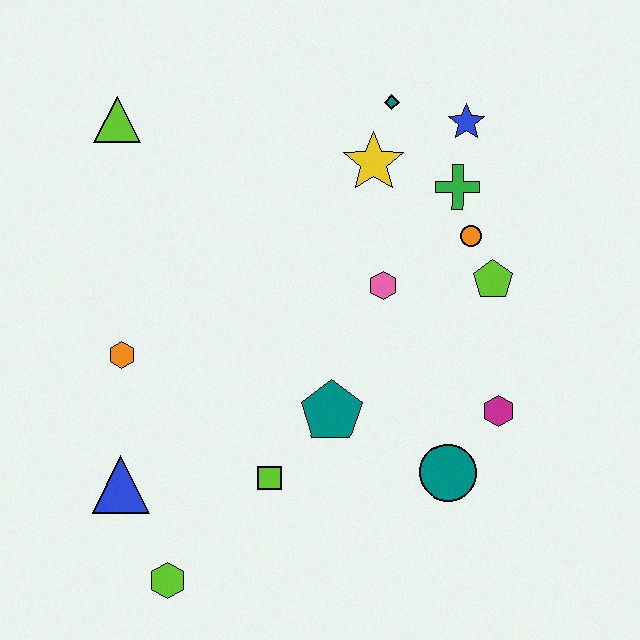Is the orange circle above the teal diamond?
No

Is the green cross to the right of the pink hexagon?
Yes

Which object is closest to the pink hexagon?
The orange circle is closest to the pink hexagon.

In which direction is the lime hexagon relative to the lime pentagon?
The lime hexagon is to the left of the lime pentagon.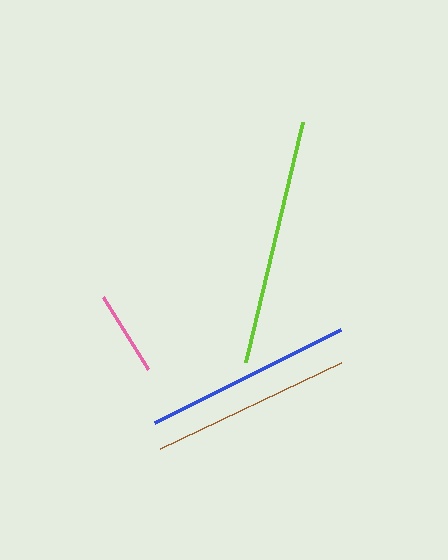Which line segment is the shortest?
The pink line is the shortest at approximately 85 pixels.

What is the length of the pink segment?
The pink segment is approximately 85 pixels long.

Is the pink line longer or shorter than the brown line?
The brown line is longer than the pink line.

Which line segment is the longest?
The lime line is the longest at approximately 246 pixels.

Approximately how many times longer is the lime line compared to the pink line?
The lime line is approximately 2.9 times the length of the pink line.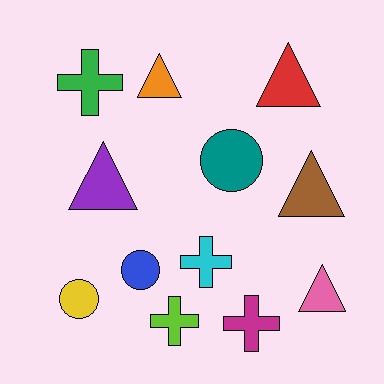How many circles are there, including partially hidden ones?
There are 3 circles.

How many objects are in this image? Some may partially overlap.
There are 12 objects.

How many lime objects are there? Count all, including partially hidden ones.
There is 1 lime object.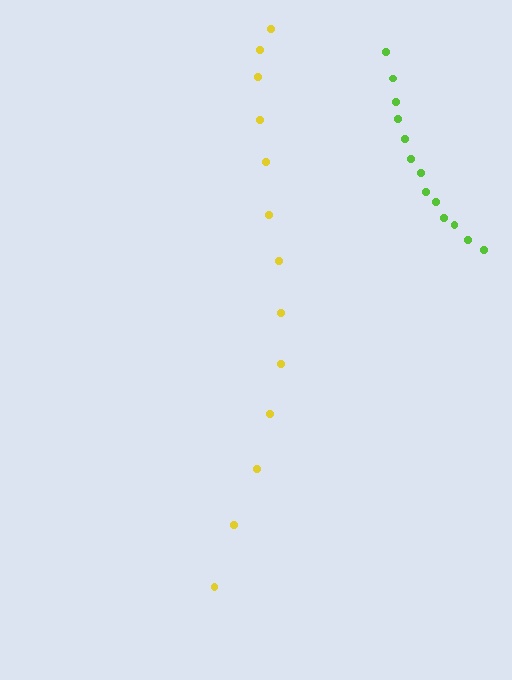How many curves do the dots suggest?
There are 2 distinct paths.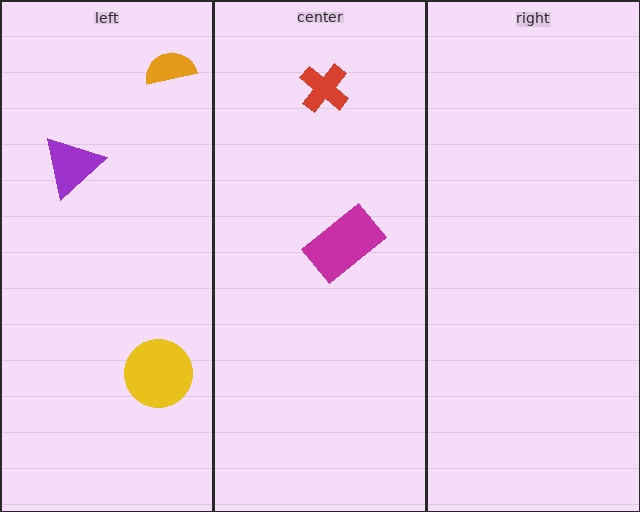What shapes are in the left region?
The purple triangle, the orange semicircle, the yellow circle.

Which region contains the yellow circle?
The left region.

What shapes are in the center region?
The magenta rectangle, the red cross.